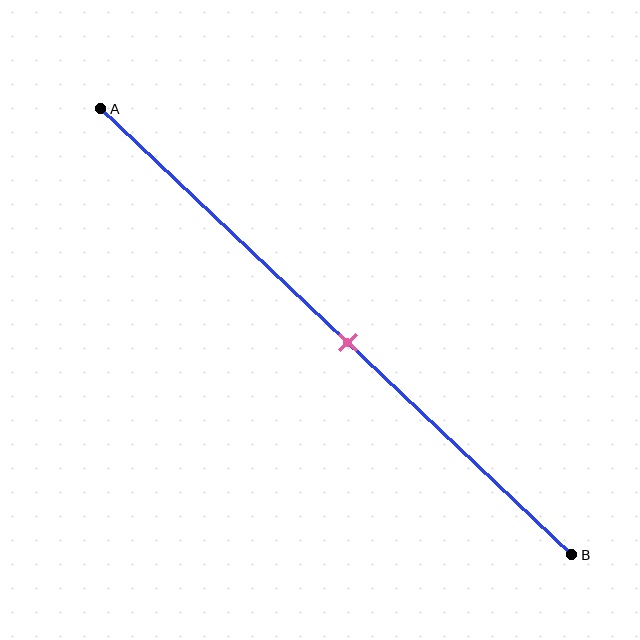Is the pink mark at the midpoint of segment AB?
Yes, the mark is approximately at the midpoint.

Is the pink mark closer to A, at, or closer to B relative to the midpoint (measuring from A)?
The pink mark is approximately at the midpoint of segment AB.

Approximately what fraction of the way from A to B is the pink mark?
The pink mark is approximately 50% of the way from A to B.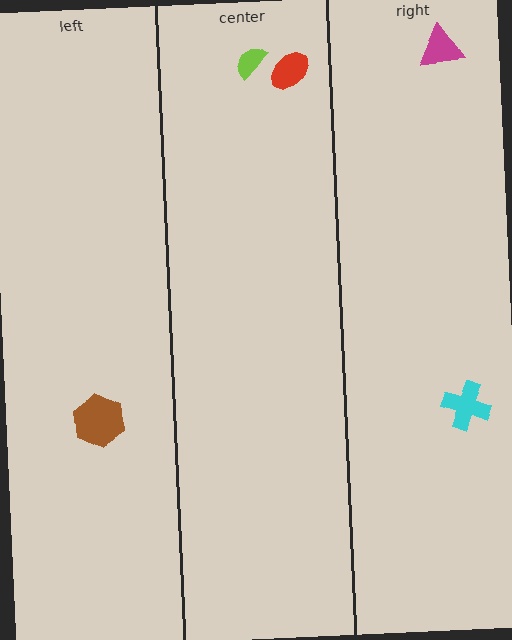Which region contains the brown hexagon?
The left region.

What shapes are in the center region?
The lime semicircle, the red ellipse.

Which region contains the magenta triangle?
The right region.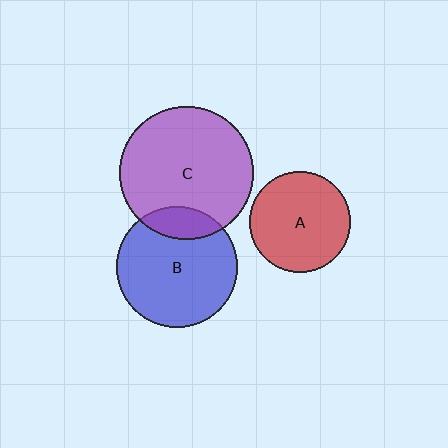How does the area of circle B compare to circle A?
Approximately 1.4 times.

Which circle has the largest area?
Circle C (purple).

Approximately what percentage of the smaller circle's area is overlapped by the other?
Approximately 15%.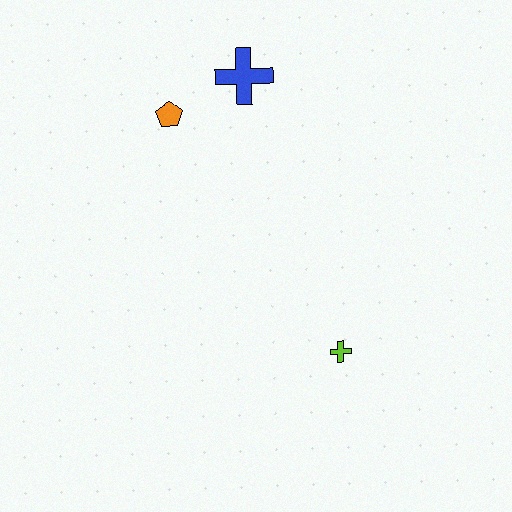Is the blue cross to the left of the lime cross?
Yes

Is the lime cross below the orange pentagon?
Yes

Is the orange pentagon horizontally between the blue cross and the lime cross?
No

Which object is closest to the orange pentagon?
The blue cross is closest to the orange pentagon.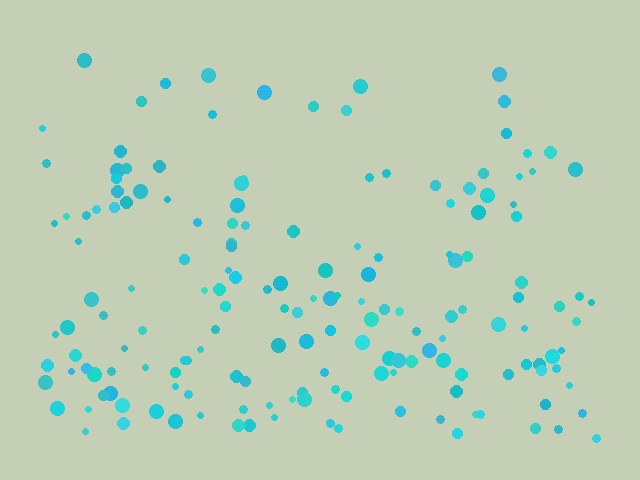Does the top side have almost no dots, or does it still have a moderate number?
Still a moderate number, just noticeably fewer than the bottom.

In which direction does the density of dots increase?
From top to bottom, with the bottom side densest.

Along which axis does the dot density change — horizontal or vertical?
Vertical.